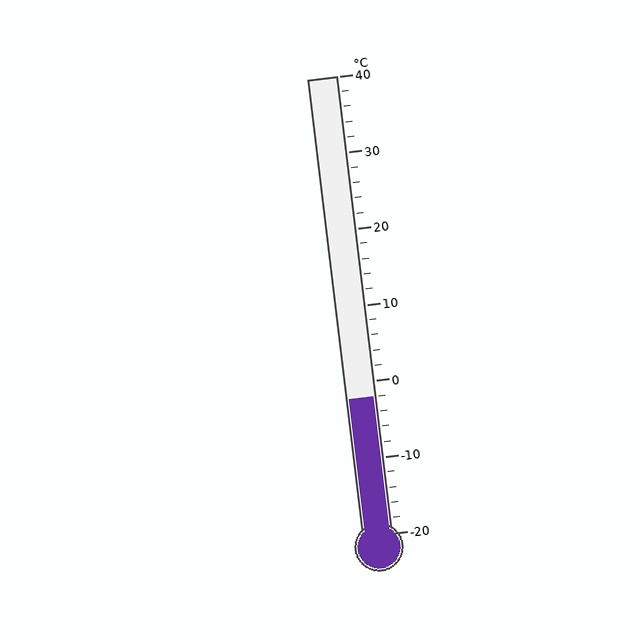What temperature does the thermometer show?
The thermometer shows approximately -2°C.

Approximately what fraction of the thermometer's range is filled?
The thermometer is filled to approximately 30% of its range.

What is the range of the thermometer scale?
The thermometer scale ranges from -20°C to 40°C.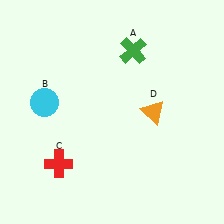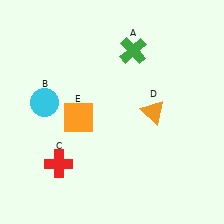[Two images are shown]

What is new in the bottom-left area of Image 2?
An orange square (E) was added in the bottom-left area of Image 2.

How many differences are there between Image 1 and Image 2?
There is 1 difference between the two images.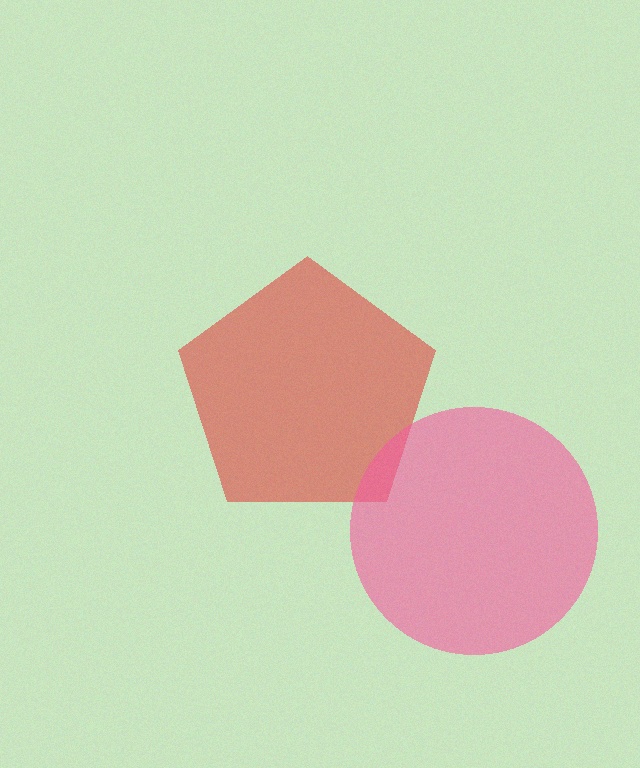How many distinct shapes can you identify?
There are 2 distinct shapes: a red pentagon, a pink circle.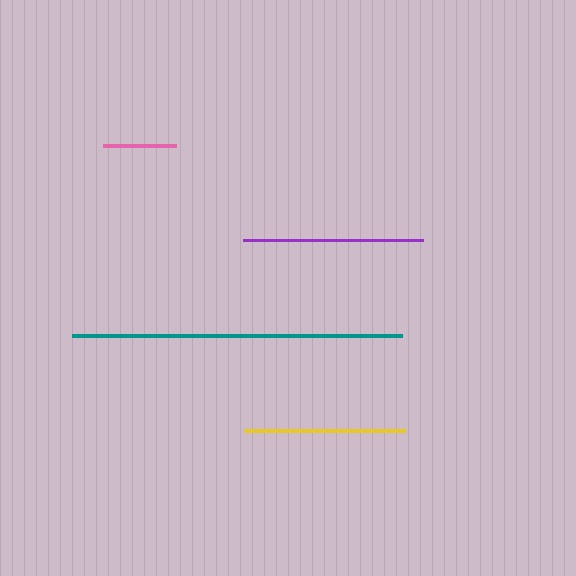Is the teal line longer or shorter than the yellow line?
The teal line is longer than the yellow line.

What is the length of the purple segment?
The purple segment is approximately 180 pixels long.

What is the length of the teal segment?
The teal segment is approximately 330 pixels long.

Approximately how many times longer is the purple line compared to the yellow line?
The purple line is approximately 1.1 times the length of the yellow line.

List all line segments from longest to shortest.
From longest to shortest: teal, purple, yellow, pink.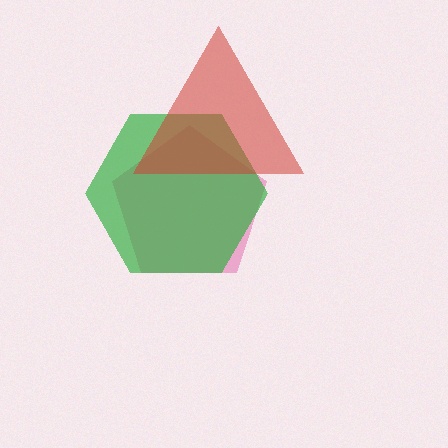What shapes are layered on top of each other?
The layered shapes are: a pink pentagon, a green hexagon, a red triangle.